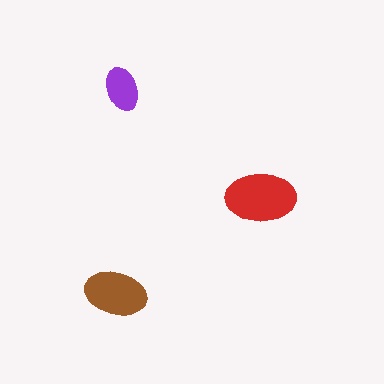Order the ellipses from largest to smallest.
the red one, the brown one, the purple one.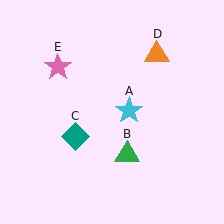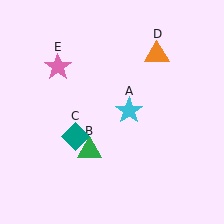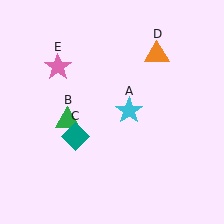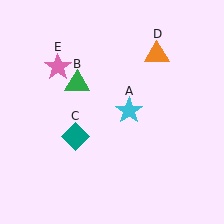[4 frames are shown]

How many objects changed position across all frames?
1 object changed position: green triangle (object B).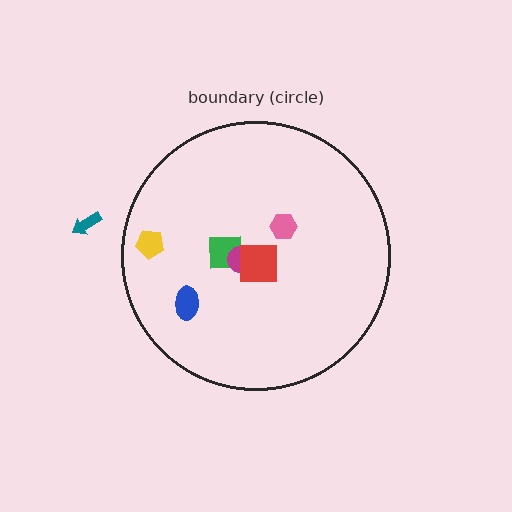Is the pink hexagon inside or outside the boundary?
Inside.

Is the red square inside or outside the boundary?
Inside.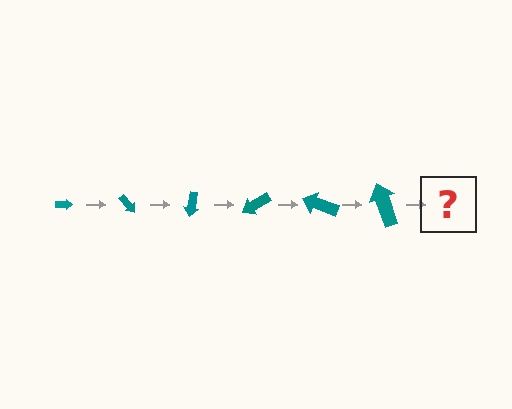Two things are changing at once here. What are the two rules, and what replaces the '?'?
The two rules are that the arrow grows larger each step and it rotates 50 degrees each step. The '?' should be an arrow, larger than the previous one and rotated 300 degrees from the start.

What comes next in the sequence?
The next element should be an arrow, larger than the previous one and rotated 300 degrees from the start.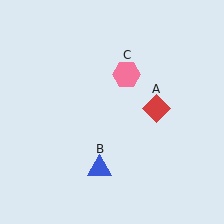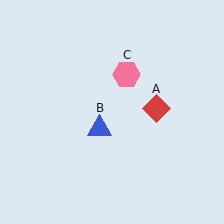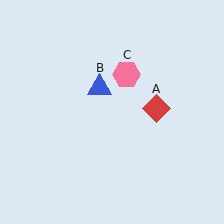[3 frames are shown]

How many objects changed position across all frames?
1 object changed position: blue triangle (object B).